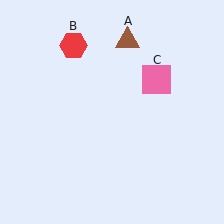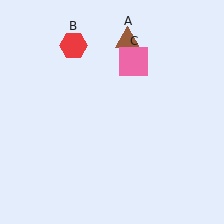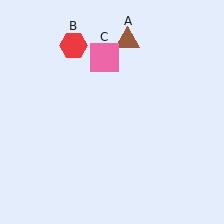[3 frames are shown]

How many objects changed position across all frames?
1 object changed position: pink square (object C).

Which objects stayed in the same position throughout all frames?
Brown triangle (object A) and red hexagon (object B) remained stationary.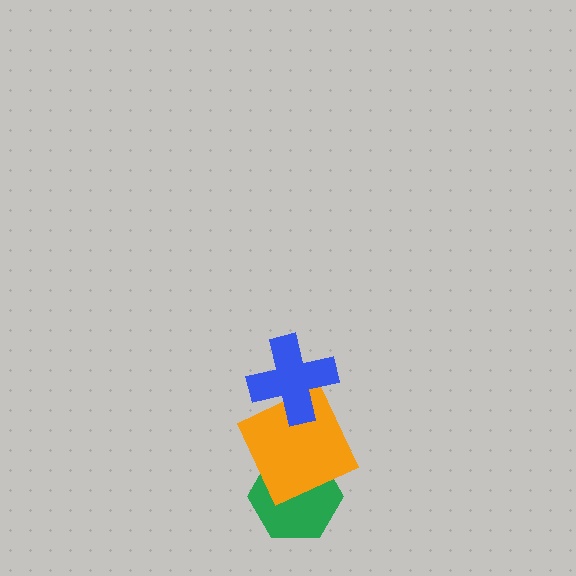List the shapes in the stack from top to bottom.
From top to bottom: the blue cross, the orange square, the green hexagon.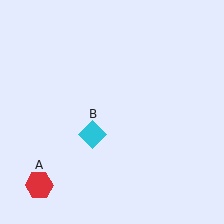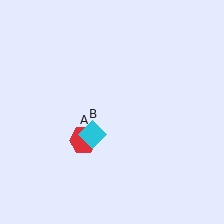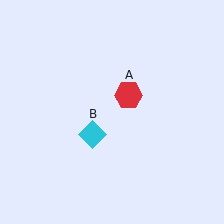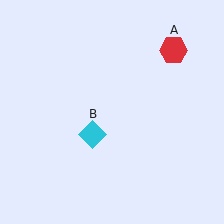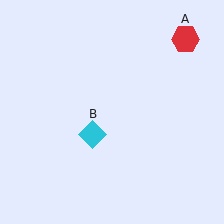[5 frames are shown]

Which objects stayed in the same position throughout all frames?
Cyan diamond (object B) remained stationary.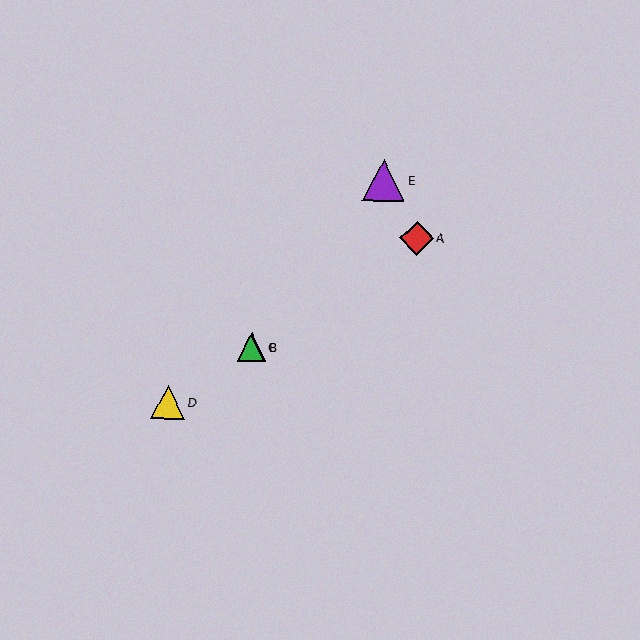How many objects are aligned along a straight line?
4 objects (A, B, C, D) are aligned along a straight line.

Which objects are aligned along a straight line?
Objects A, B, C, D are aligned along a straight line.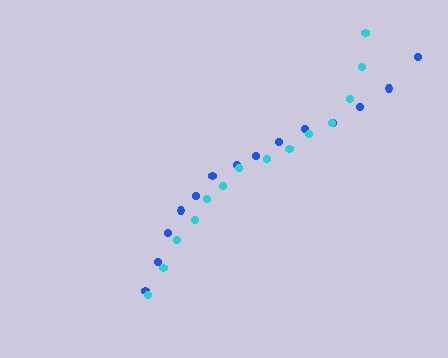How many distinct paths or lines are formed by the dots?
There are 2 distinct paths.